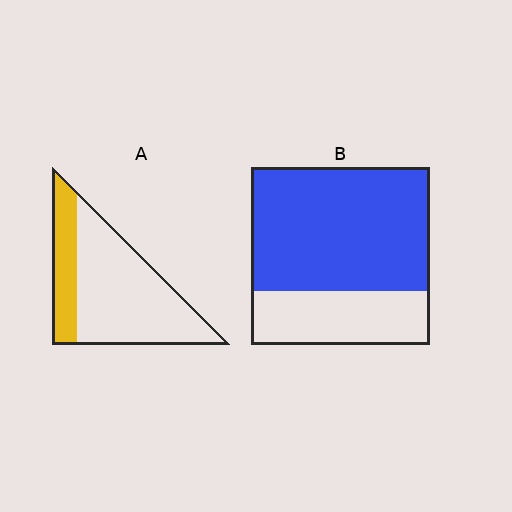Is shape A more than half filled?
No.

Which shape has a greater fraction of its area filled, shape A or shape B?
Shape B.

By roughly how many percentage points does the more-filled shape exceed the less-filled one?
By roughly 45 percentage points (B over A).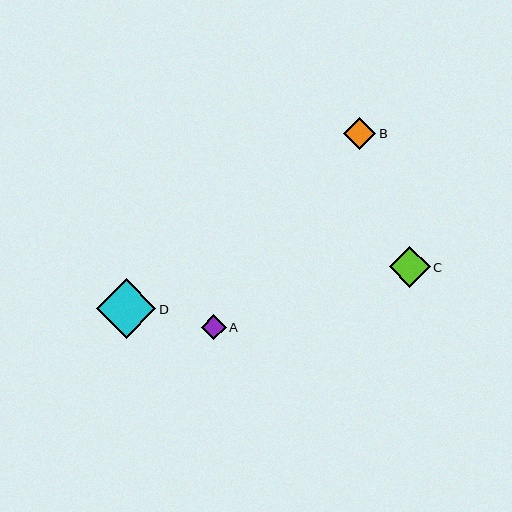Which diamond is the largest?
Diamond D is the largest with a size of approximately 60 pixels.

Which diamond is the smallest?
Diamond A is the smallest with a size of approximately 25 pixels.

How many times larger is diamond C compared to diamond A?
Diamond C is approximately 1.6 times the size of diamond A.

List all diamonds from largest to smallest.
From largest to smallest: D, C, B, A.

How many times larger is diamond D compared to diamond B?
Diamond D is approximately 1.9 times the size of diamond B.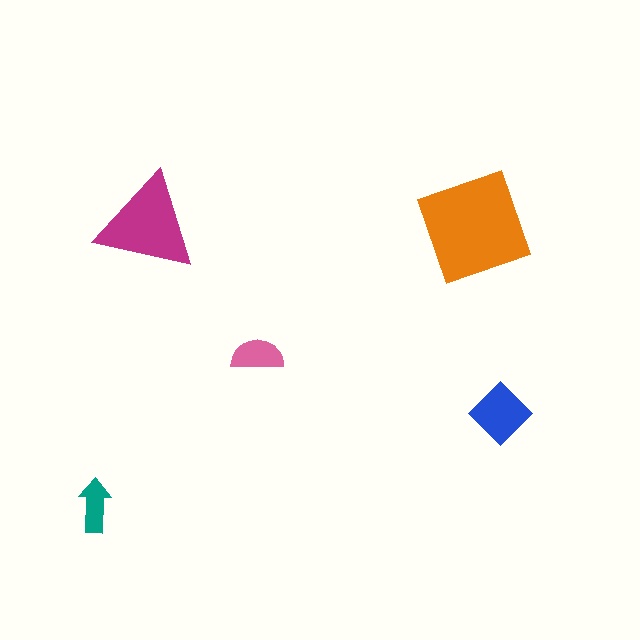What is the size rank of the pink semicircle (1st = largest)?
4th.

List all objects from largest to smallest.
The orange square, the magenta triangle, the blue diamond, the pink semicircle, the teal arrow.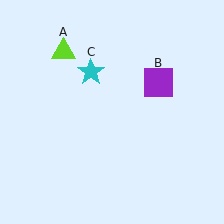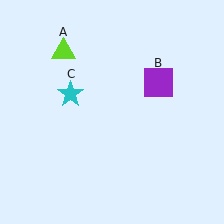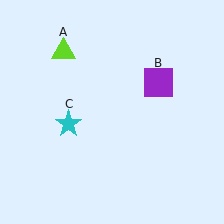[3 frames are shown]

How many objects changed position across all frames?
1 object changed position: cyan star (object C).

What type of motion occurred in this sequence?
The cyan star (object C) rotated counterclockwise around the center of the scene.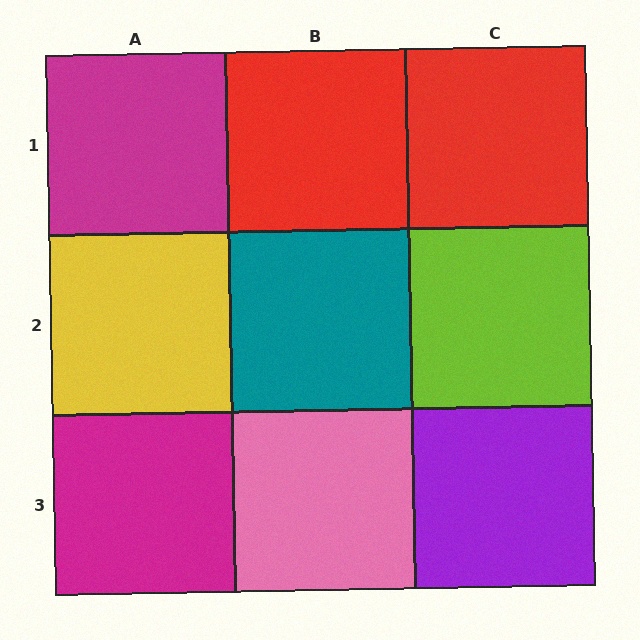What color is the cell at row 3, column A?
Magenta.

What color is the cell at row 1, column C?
Red.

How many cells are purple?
1 cell is purple.